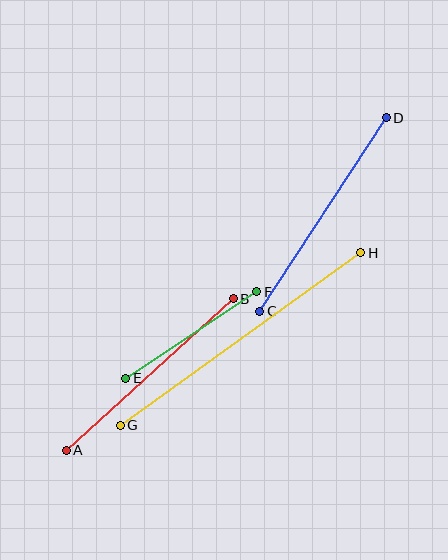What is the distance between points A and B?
The distance is approximately 225 pixels.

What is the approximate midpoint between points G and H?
The midpoint is at approximately (241, 339) pixels.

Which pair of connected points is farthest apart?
Points G and H are farthest apart.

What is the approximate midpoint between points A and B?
The midpoint is at approximately (150, 375) pixels.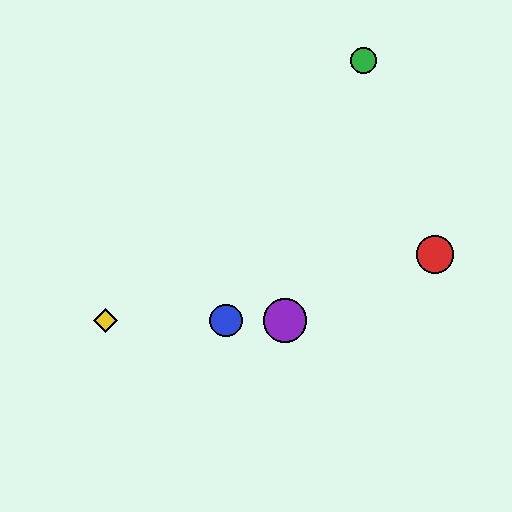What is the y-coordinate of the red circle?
The red circle is at y≈254.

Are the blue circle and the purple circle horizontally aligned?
Yes, both are at y≈321.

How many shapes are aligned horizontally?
3 shapes (the blue circle, the yellow diamond, the purple circle) are aligned horizontally.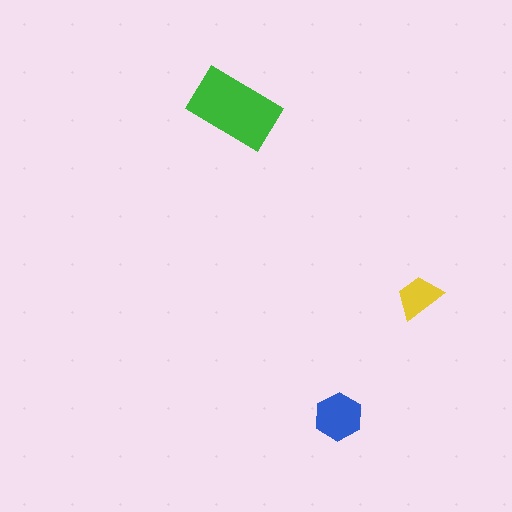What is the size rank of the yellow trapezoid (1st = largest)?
3rd.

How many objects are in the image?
There are 3 objects in the image.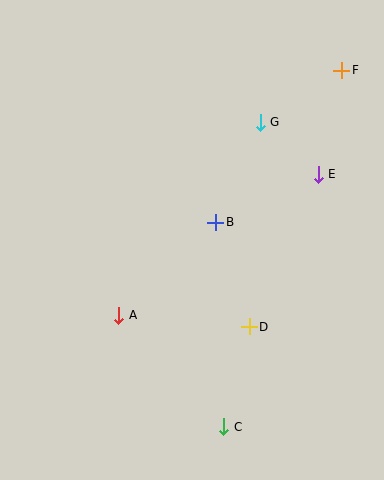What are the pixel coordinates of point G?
Point G is at (260, 122).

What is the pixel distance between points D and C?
The distance between D and C is 103 pixels.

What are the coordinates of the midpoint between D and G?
The midpoint between D and G is at (255, 224).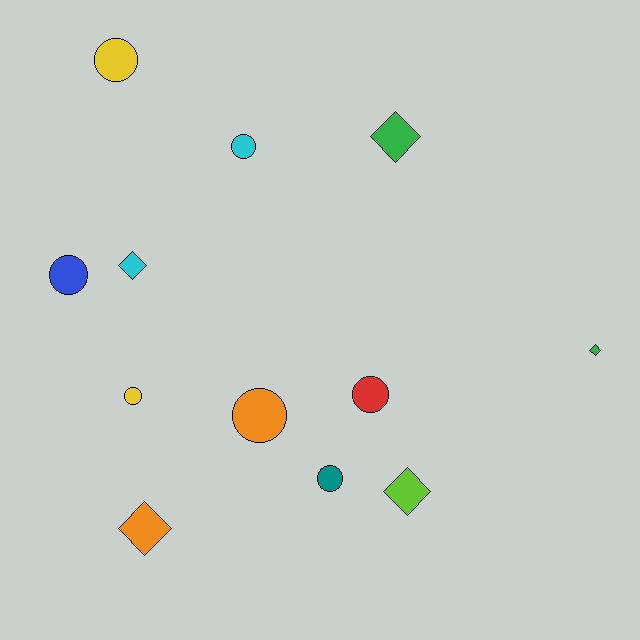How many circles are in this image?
There are 7 circles.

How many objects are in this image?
There are 12 objects.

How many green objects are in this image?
There are 2 green objects.